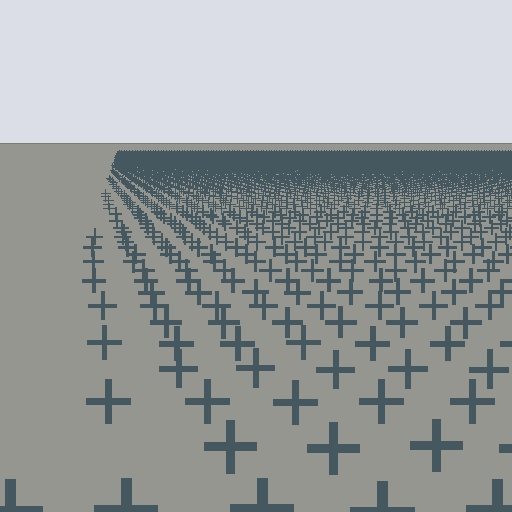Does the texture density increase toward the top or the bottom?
Density increases toward the top.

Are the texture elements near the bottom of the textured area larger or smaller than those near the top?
Larger. Near the bottom, elements are closer to the viewer and appear at a bigger on-screen size.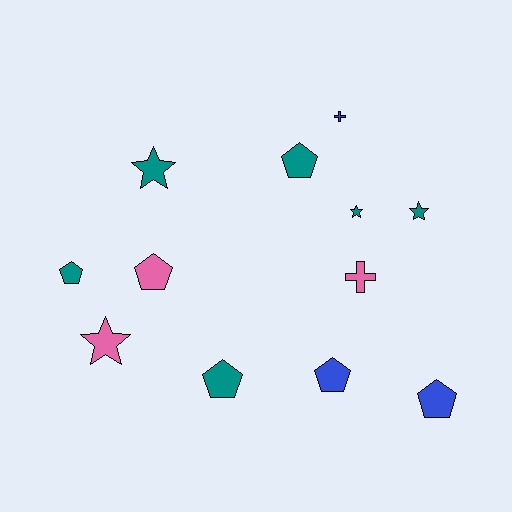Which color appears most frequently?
Teal, with 6 objects.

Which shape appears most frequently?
Pentagon, with 6 objects.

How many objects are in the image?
There are 12 objects.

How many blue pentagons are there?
There are 2 blue pentagons.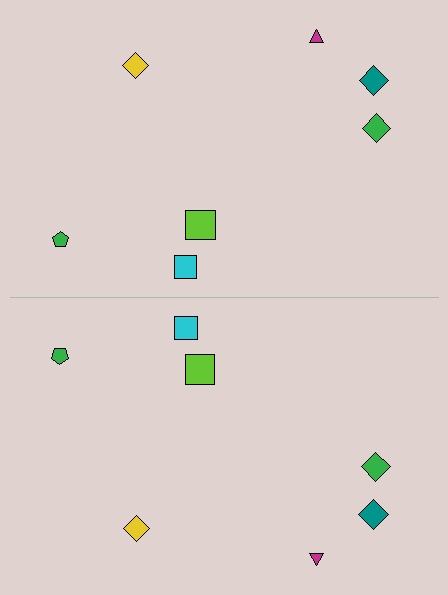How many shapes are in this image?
There are 14 shapes in this image.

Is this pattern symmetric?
Yes, this pattern has bilateral (reflection) symmetry.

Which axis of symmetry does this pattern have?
The pattern has a horizontal axis of symmetry running through the center of the image.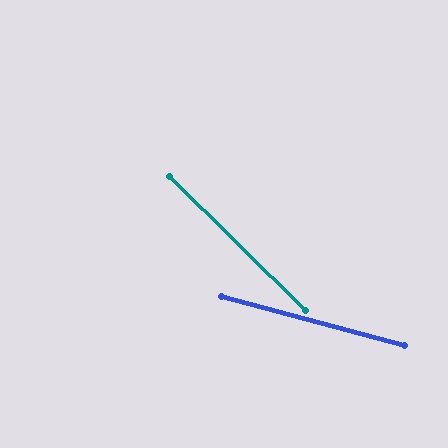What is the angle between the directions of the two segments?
Approximately 30 degrees.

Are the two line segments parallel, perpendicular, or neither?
Neither parallel nor perpendicular — they differ by about 30°.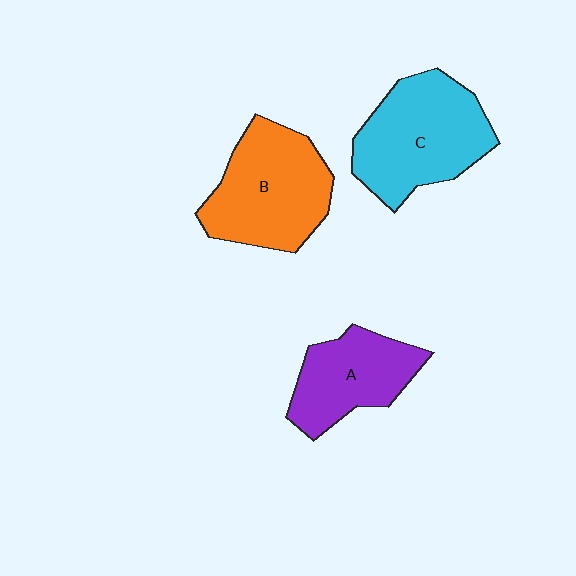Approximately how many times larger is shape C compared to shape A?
Approximately 1.4 times.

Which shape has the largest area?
Shape C (cyan).